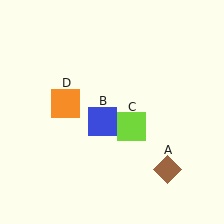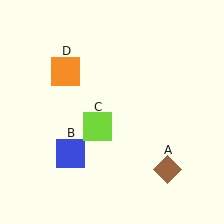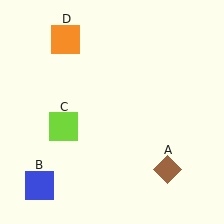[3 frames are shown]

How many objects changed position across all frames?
3 objects changed position: blue square (object B), lime square (object C), orange square (object D).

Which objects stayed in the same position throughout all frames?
Brown diamond (object A) remained stationary.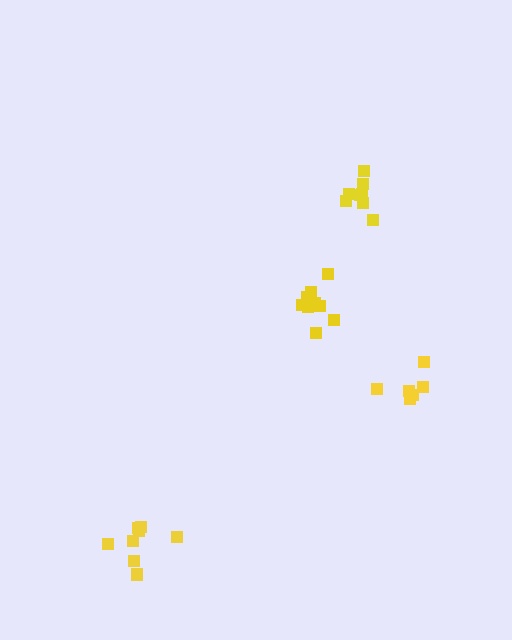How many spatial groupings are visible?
There are 4 spatial groupings.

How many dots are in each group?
Group 1: 8 dots, Group 2: 8 dots, Group 3: 9 dots, Group 4: 6 dots (31 total).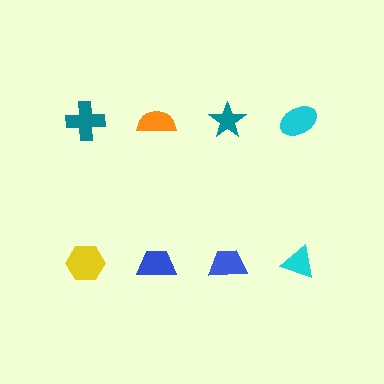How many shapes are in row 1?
4 shapes.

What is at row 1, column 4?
A cyan ellipse.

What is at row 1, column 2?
An orange semicircle.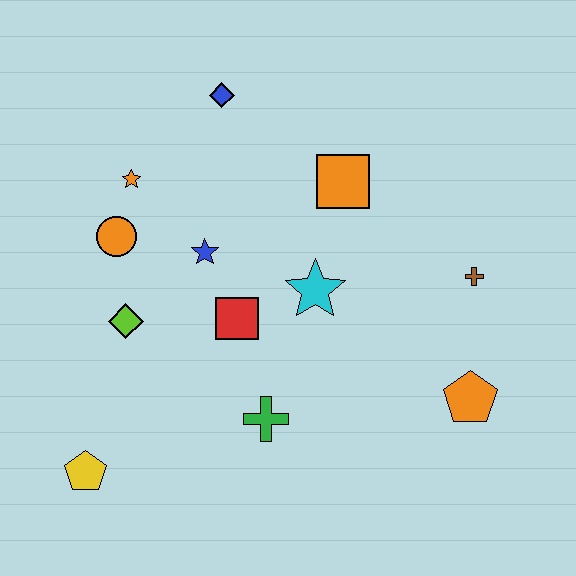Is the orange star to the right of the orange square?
No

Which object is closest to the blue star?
The red square is closest to the blue star.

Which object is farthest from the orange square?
The yellow pentagon is farthest from the orange square.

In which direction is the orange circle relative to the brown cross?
The orange circle is to the left of the brown cross.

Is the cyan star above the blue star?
No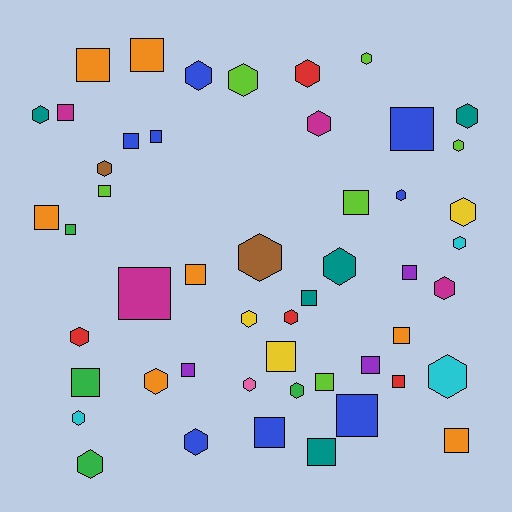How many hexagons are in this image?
There are 25 hexagons.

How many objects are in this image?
There are 50 objects.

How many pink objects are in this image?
There is 1 pink object.